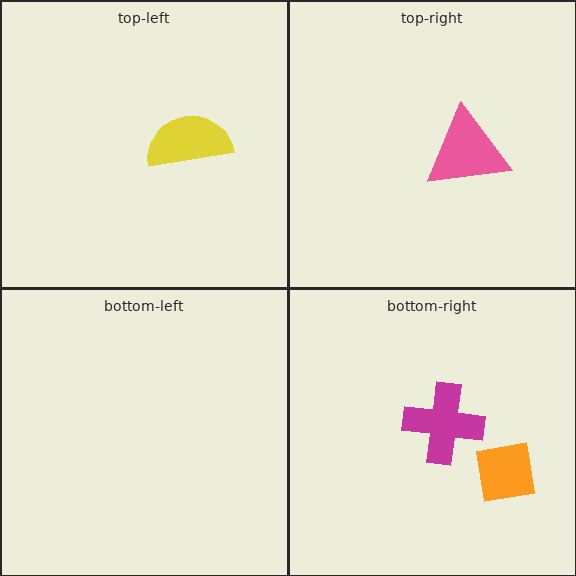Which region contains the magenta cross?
The bottom-right region.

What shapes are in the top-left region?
The yellow semicircle.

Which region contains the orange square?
The bottom-right region.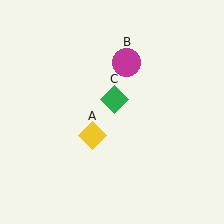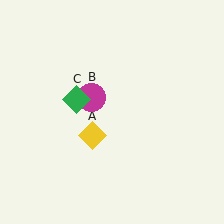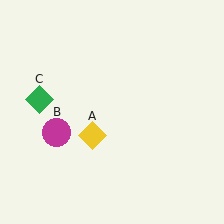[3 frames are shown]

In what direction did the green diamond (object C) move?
The green diamond (object C) moved left.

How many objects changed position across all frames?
2 objects changed position: magenta circle (object B), green diamond (object C).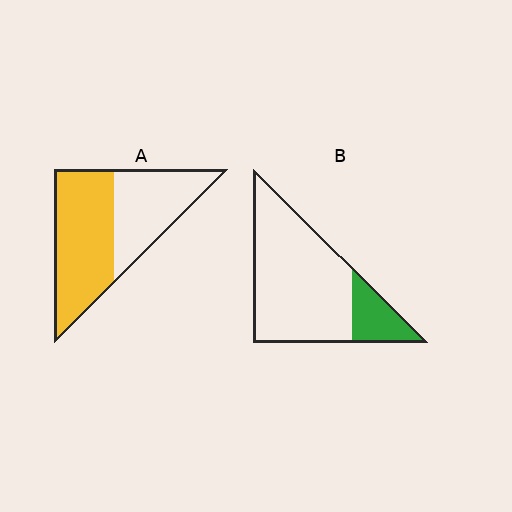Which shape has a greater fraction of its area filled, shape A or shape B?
Shape A.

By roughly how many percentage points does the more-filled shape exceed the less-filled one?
By roughly 40 percentage points (A over B).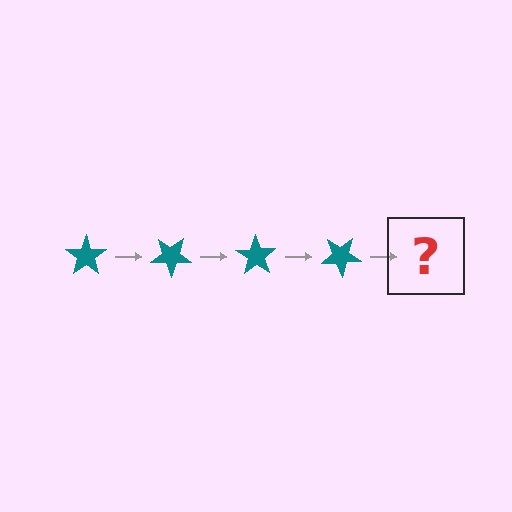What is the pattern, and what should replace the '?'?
The pattern is that the star rotates 35 degrees each step. The '?' should be a teal star rotated 140 degrees.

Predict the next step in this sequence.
The next step is a teal star rotated 140 degrees.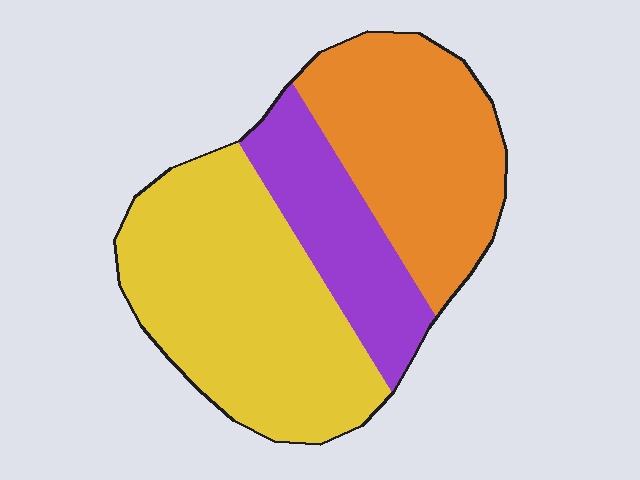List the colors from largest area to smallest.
From largest to smallest: yellow, orange, purple.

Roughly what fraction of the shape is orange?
Orange takes up about one third (1/3) of the shape.